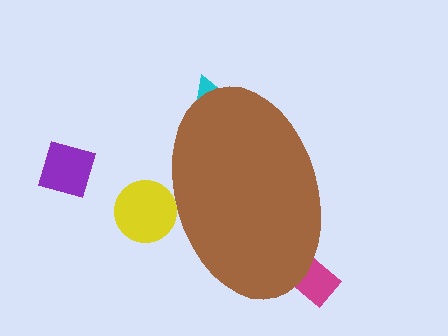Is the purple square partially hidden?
No, the purple square is fully visible.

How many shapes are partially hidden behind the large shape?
3 shapes are partially hidden.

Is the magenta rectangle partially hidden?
Yes, the magenta rectangle is partially hidden behind the brown ellipse.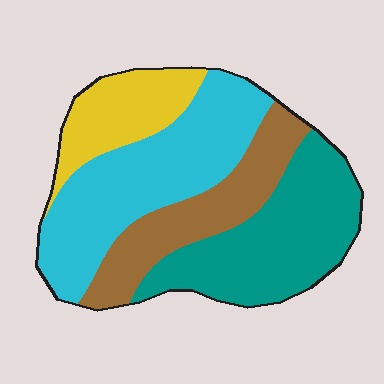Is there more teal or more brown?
Teal.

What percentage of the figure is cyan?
Cyan covers 34% of the figure.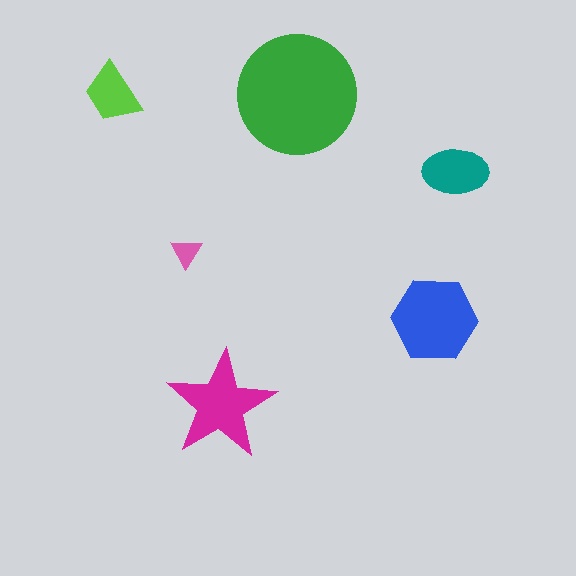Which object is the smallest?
The pink triangle.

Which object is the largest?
The green circle.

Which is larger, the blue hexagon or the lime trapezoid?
The blue hexagon.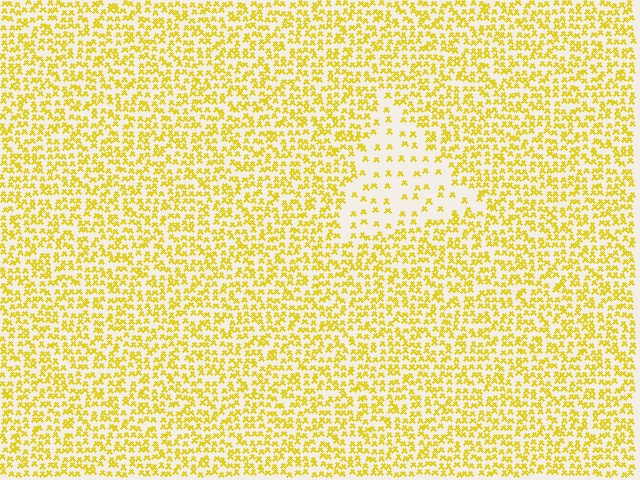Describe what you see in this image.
The image contains small yellow elements arranged at two different densities. A triangle-shaped region is visible where the elements are less densely packed than the surrounding area.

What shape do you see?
I see a triangle.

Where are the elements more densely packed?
The elements are more densely packed outside the triangle boundary.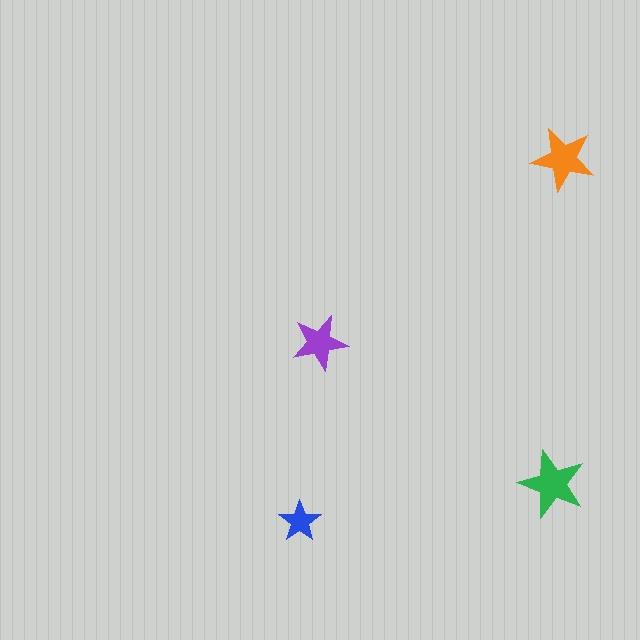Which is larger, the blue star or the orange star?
The orange one.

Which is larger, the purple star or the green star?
The green one.